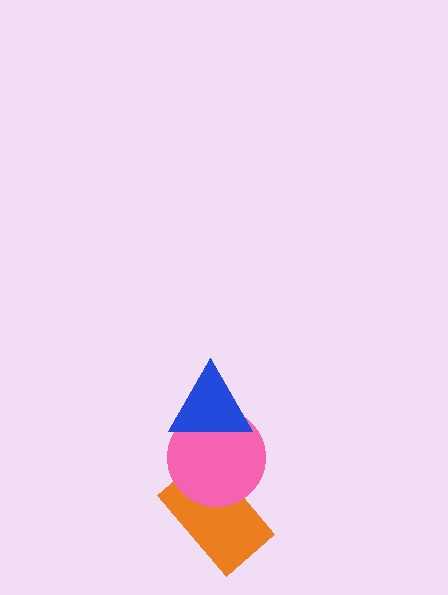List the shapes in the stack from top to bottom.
From top to bottom: the blue triangle, the pink circle, the orange rectangle.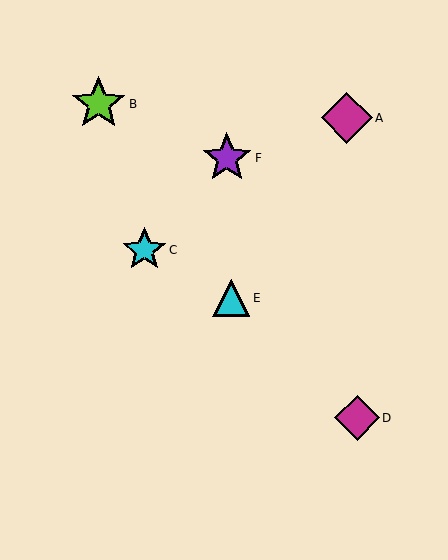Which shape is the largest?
The lime star (labeled B) is the largest.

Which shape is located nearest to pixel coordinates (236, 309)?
The cyan triangle (labeled E) at (231, 298) is nearest to that location.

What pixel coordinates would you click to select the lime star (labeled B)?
Click at (99, 104) to select the lime star B.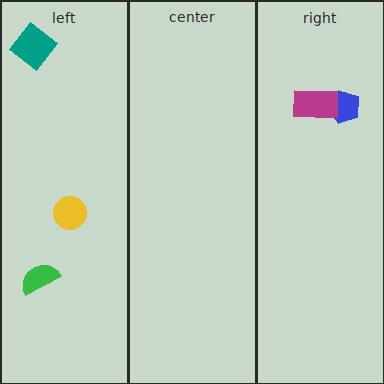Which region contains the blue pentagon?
The right region.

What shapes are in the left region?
The green semicircle, the yellow circle, the teal diamond.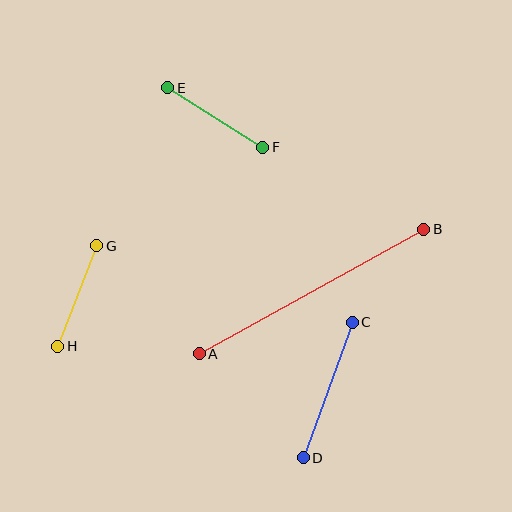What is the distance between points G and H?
The distance is approximately 108 pixels.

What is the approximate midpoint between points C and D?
The midpoint is at approximately (328, 390) pixels.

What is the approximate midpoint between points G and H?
The midpoint is at approximately (77, 296) pixels.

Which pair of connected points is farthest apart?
Points A and B are farthest apart.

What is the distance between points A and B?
The distance is approximately 257 pixels.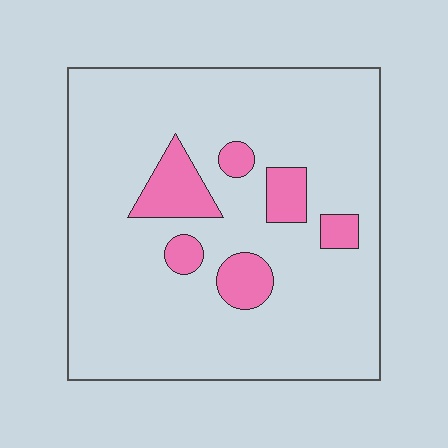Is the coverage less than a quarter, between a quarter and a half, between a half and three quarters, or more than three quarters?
Less than a quarter.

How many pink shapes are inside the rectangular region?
6.